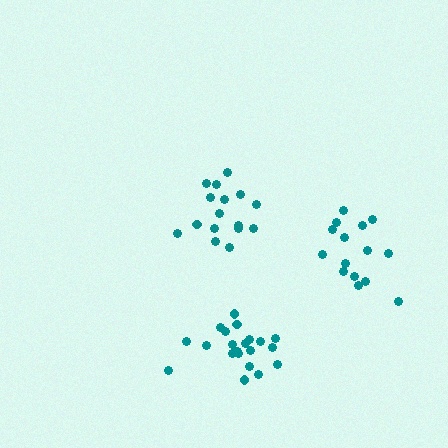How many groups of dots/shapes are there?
There are 3 groups.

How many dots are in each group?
Group 1: 16 dots, Group 2: 21 dots, Group 3: 15 dots (52 total).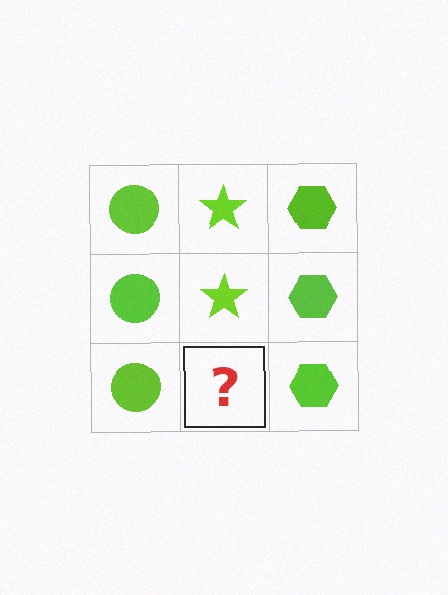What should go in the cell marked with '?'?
The missing cell should contain a lime star.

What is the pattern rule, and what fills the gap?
The rule is that each column has a consistent shape. The gap should be filled with a lime star.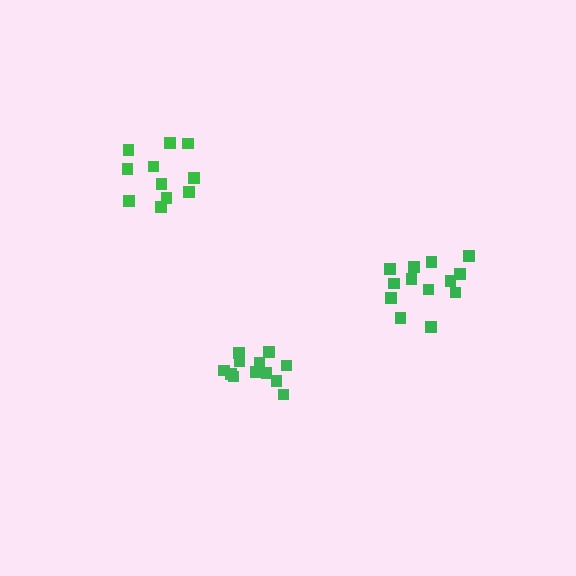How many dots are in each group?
Group 1: 12 dots, Group 2: 13 dots, Group 3: 11 dots (36 total).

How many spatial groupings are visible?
There are 3 spatial groupings.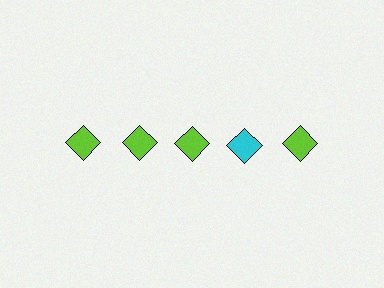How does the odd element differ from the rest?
It has a different color: cyan instead of lime.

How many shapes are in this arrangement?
There are 5 shapes arranged in a grid pattern.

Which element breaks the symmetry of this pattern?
The cyan diamond in the top row, second from right column breaks the symmetry. All other shapes are lime diamonds.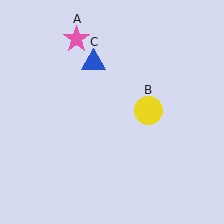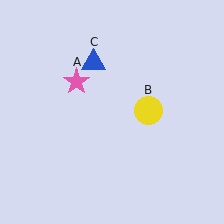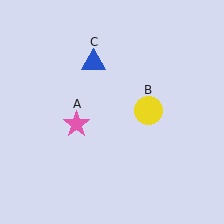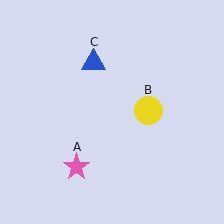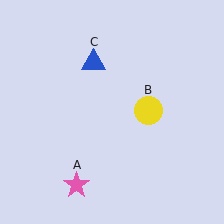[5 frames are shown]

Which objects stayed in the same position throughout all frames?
Yellow circle (object B) and blue triangle (object C) remained stationary.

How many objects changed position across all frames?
1 object changed position: pink star (object A).